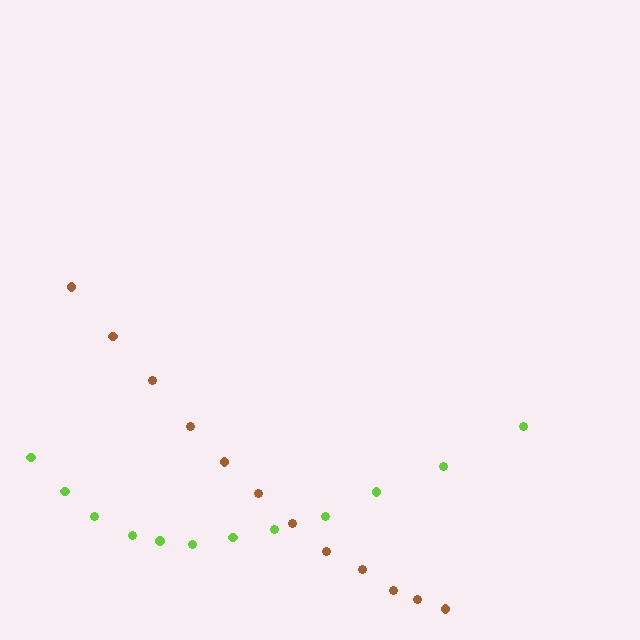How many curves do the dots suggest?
There are 2 distinct paths.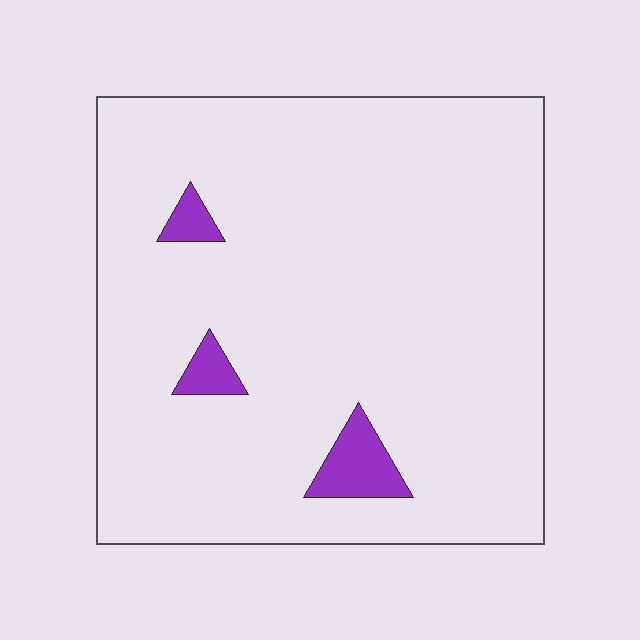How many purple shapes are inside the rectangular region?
3.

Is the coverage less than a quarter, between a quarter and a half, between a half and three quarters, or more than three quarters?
Less than a quarter.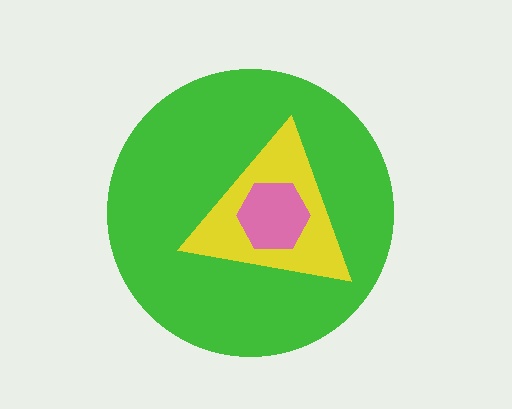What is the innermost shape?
The pink hexagon.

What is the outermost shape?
The green circle.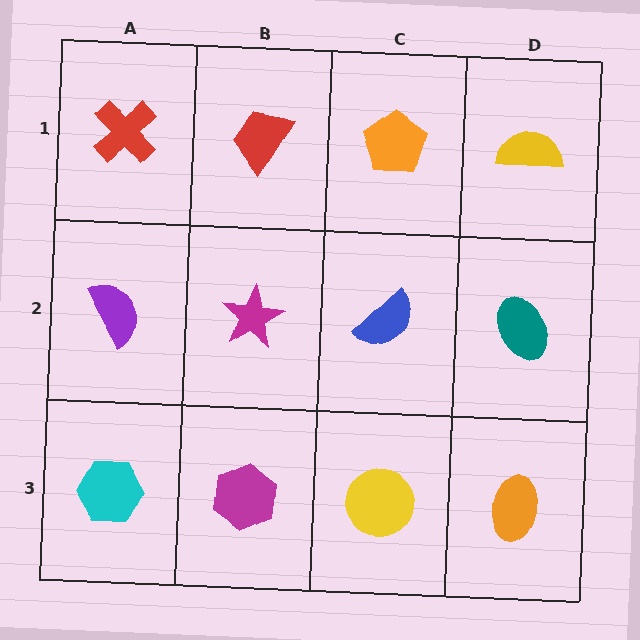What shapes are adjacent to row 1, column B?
A magenta star (row 2, column B), a red cross (row 1, column A), an orange pentagon (row 1, column C).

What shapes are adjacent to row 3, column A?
A purple semicircle (row 2, column A), a magenta hexagon (row 3, column B).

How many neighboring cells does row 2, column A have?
3.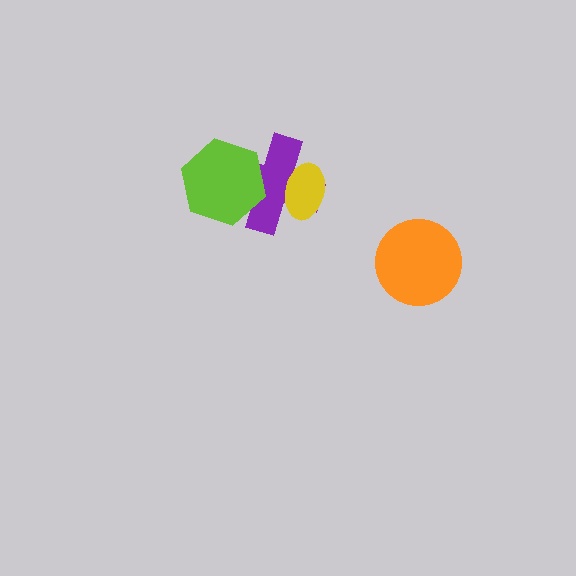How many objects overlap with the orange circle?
0 objects overlap with the orange circle.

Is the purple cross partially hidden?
Yes, it is partially covered by another shape.